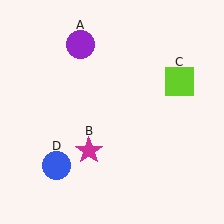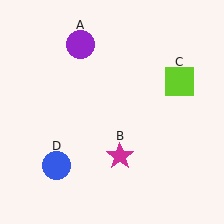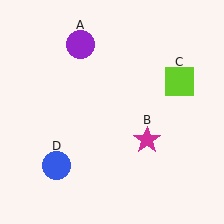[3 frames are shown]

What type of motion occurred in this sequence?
The magenta star (object B) rotated counterclockwise around the center of the scene.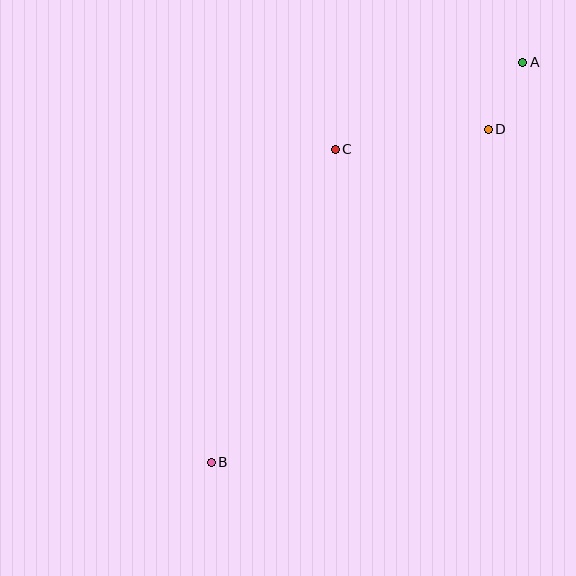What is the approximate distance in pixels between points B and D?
The distance between B and D is approximately 433 pixels.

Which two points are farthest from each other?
Points A and B are farthest from each other.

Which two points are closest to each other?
Points A and D are closest to each other.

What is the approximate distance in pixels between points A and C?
The distance between A and C is approximately 207 pixels.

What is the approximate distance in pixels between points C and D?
The distance between C and D is approximately 154 pixels.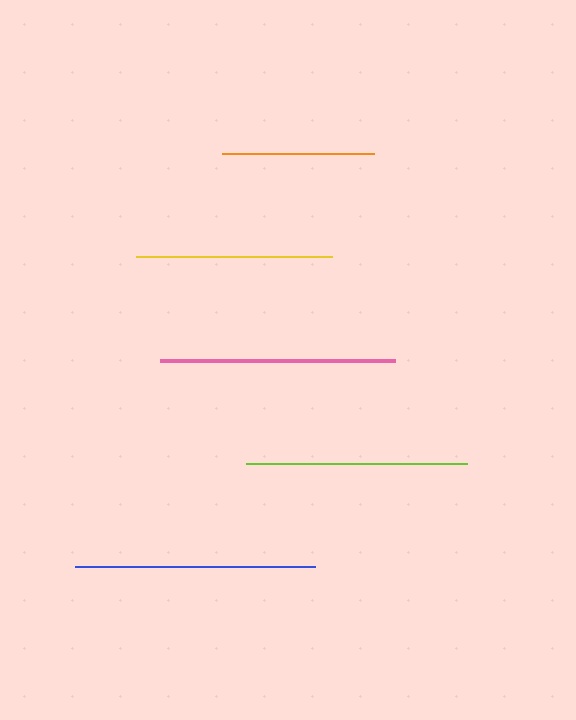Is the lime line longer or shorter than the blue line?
The blue line is longer than the lime line.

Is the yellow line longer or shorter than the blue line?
The blue line is longer than the yellow line.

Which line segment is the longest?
The blue line is the longest at approximately 241 pixels.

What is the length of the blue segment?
The blue segment is approximately 241 pixels long.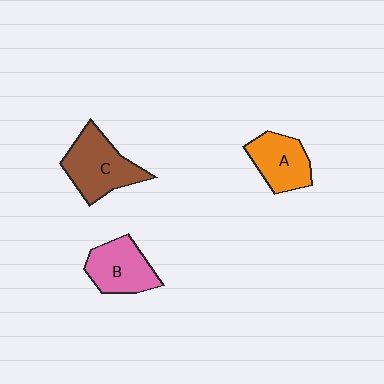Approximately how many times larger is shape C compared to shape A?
Approximately 1.3 times.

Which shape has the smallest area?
Shape A (orange).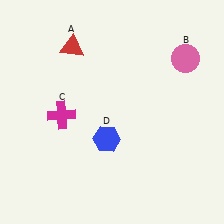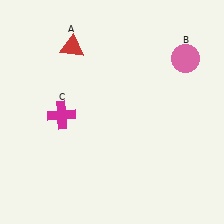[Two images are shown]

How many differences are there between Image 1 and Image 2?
There is 1 difference between the two images.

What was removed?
The blue hexagon (D) was removed in Image 2.